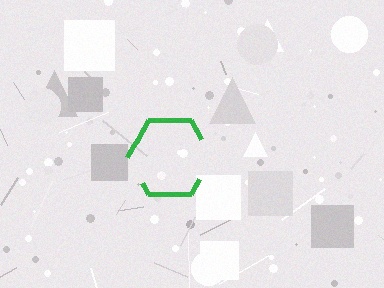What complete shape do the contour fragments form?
The contour fragments form a hexagon.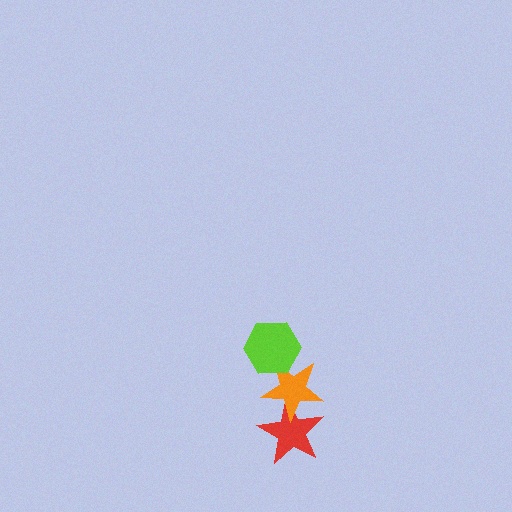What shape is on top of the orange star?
The lime hexagon is on top of the orange star.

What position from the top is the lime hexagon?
The lime hexagon is 1st from the top.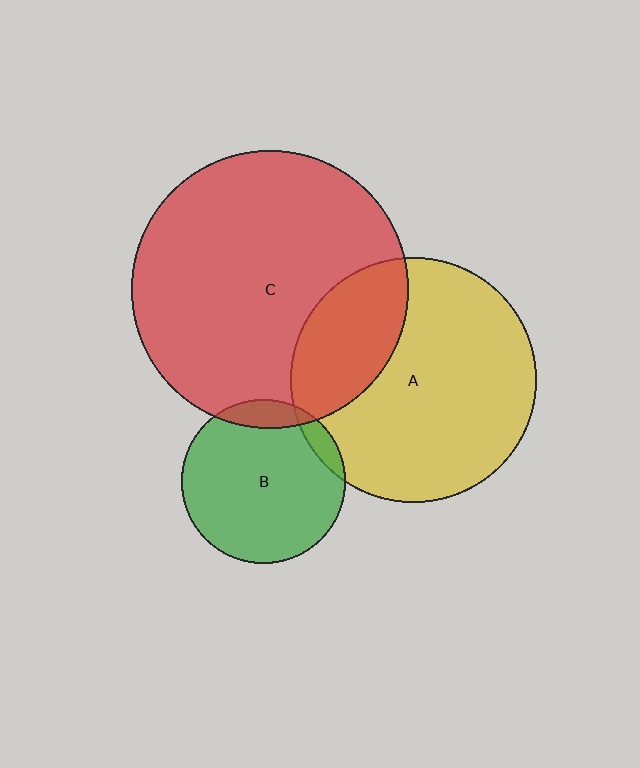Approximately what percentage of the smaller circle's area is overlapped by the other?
Approximately 25%.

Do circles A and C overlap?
Yes.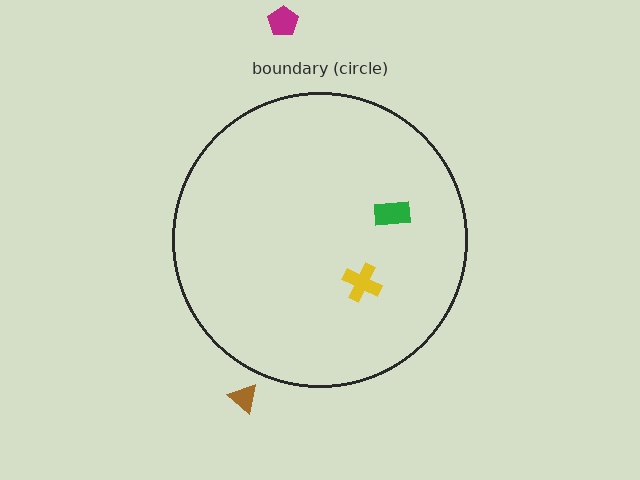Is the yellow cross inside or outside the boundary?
Inside.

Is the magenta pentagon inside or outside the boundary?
Outside.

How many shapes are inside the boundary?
2 inside, 2 outside.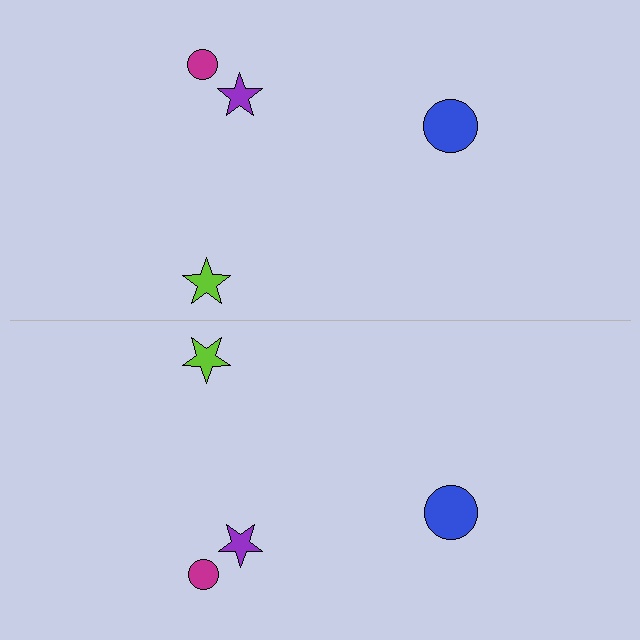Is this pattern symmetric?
Yes, this pattern has bilateral (reflection) symmetry.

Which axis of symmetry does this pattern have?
The pattern has a horizontal axis of symmetry running through the center of the image.